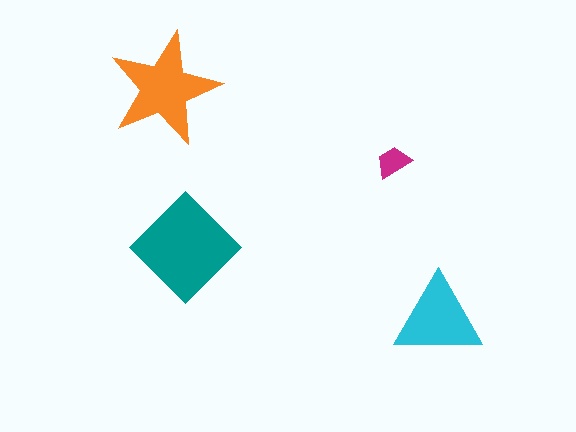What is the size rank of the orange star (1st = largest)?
2nd.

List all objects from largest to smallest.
The teal diamond, the orange star, the cyan triangle, the magenta trapezoid.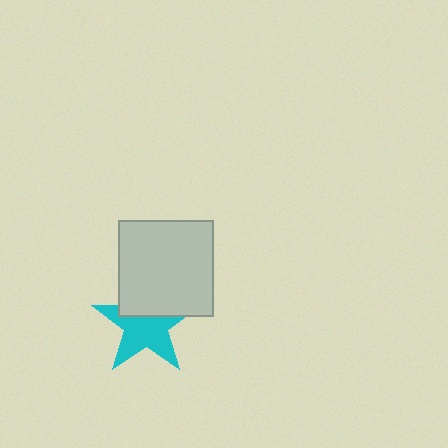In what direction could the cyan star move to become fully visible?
The cyan star could move down. That would shift it out from behind the light gray square entirely.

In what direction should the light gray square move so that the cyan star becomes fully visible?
The light gray square should move up. That is the shortest direction to clear the overlap and leave the cyan star fully visible.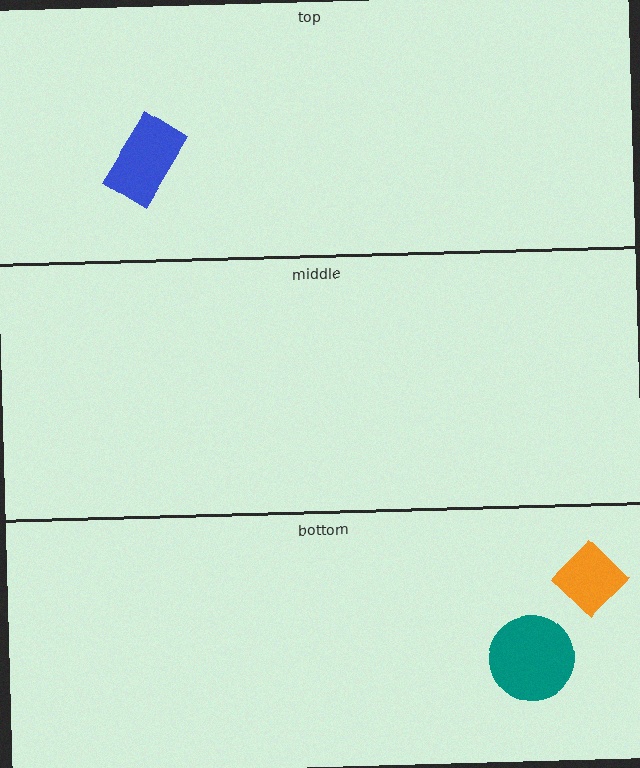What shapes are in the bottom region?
The teal circle, the orange diamond.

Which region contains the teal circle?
The bottom region.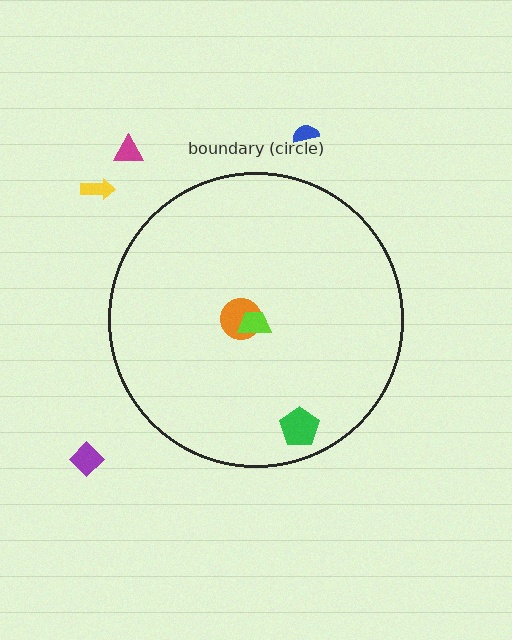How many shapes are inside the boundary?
3 inside, 4 outside.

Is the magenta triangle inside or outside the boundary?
Outside.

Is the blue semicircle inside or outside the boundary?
Outside.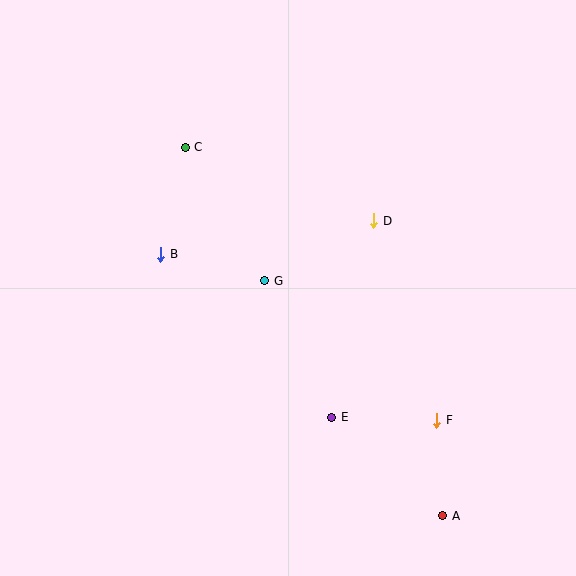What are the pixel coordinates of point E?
Point E is at (332, 417).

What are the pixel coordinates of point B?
Point B is at (161, 254).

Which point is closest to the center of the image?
Point G at (265, 281) is closest to the center.